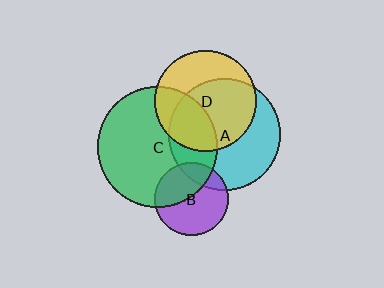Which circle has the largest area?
Circle C (green).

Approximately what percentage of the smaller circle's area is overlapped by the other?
Approximately 30%.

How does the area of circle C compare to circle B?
Approximately 2.7 times.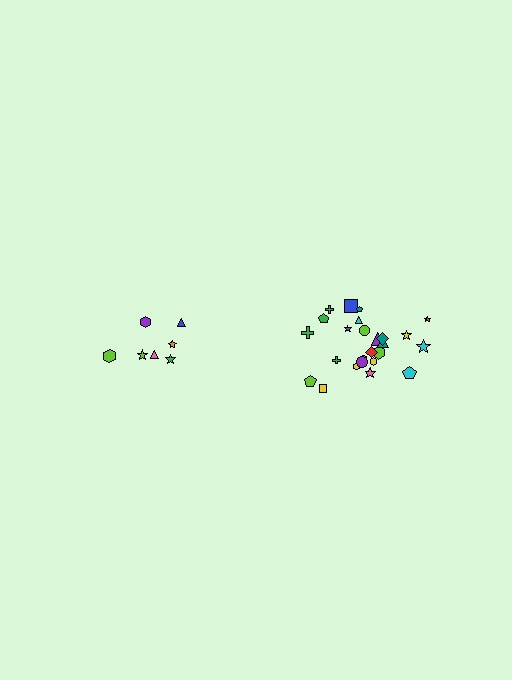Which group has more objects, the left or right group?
The right group.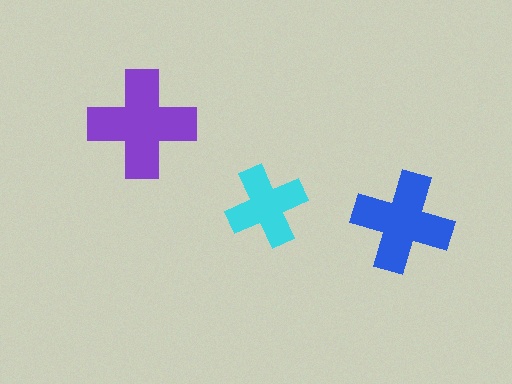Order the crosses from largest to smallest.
the purple one, the blue one, the cyan one.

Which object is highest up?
The purple cross is topmost.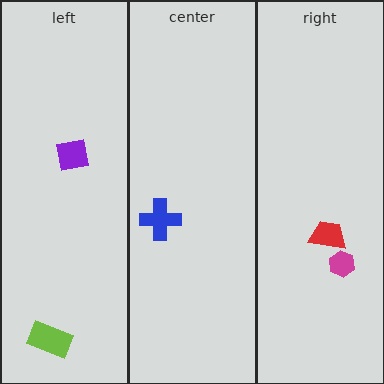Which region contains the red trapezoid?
The right region.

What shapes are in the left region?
The purple square, the lime rectangle.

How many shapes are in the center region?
1.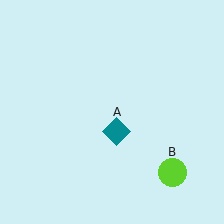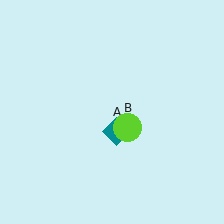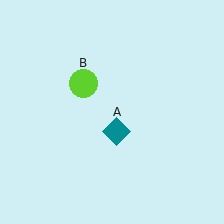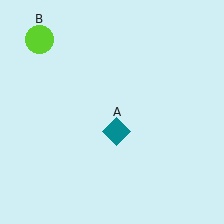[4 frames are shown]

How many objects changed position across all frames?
1 object changed position: lime circle (object B).